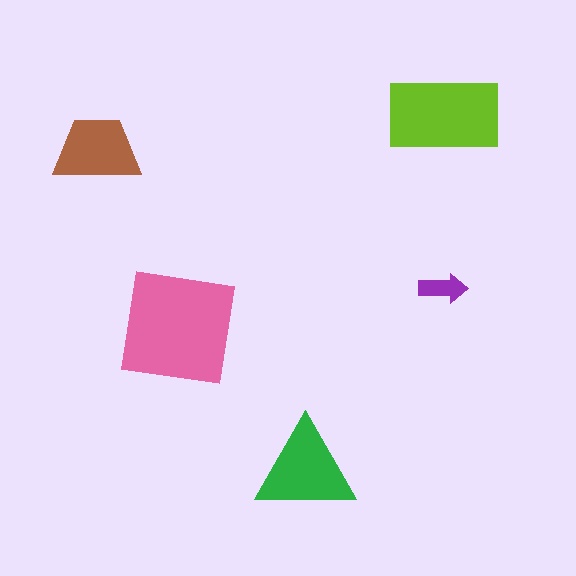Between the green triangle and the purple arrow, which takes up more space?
The green triangle.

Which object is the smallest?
The purple arrow.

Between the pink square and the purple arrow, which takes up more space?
The pink square.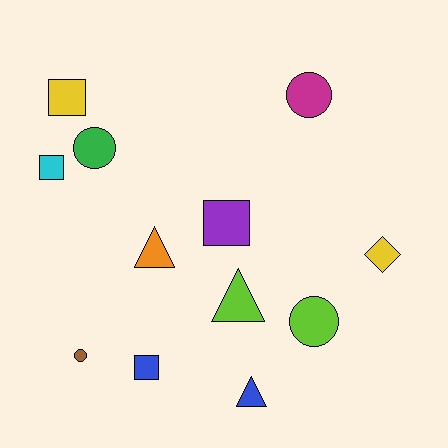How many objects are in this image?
There are 12 objects.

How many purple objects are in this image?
There is 1 purple object.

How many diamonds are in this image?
There is 1 diamond.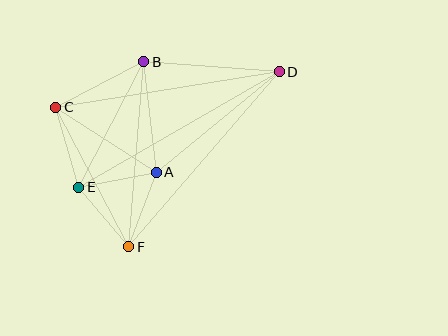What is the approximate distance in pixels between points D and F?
The distance between D and F is approximately 231 pixels.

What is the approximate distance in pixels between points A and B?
The distance between A and B is approximately 111 pixels.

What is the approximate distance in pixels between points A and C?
The distance between A and C is approximately 120 pixels.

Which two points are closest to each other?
Points E and F are closest to each other.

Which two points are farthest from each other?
Points D and E are farthest from each other.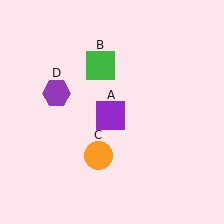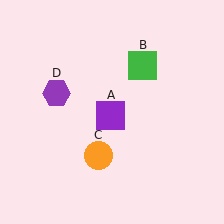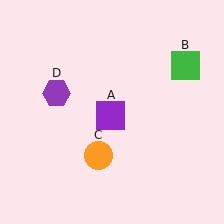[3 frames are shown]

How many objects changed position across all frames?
1 object changed position: green square (object B).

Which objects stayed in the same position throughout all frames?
Purple square (object A) and orange circle (object C) and purple hexagon (object D) remained stationary.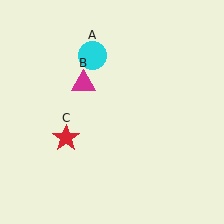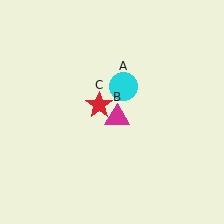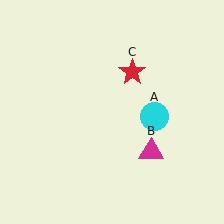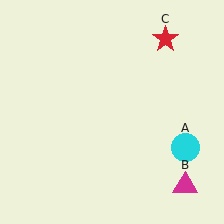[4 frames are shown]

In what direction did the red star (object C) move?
The red star (object C) moved up and to the right.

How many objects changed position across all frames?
3 objects changed position: cyan circle (object A), magenta triangle (object B), red star (object C).